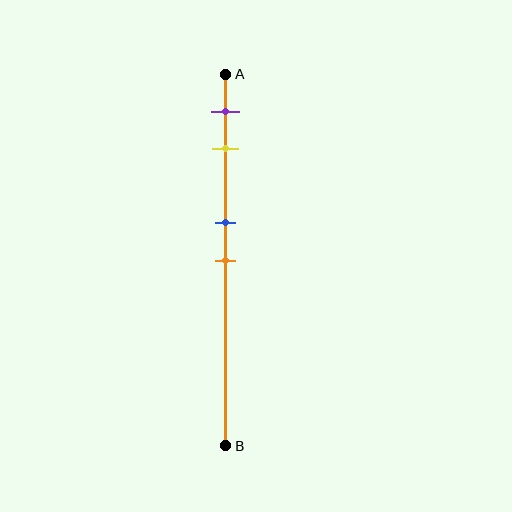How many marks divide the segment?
There are 4 marks dividing the segment.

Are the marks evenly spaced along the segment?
No, the marks are not evenly spaced.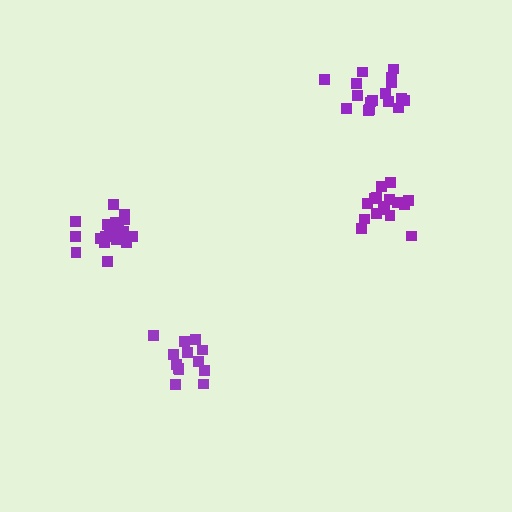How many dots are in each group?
Group 1: 20 dots, Group 2: 17 dots, Group 3: 16 dots, Group 4: 14 dots (67 total).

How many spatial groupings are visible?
There are 4 spatial groupings.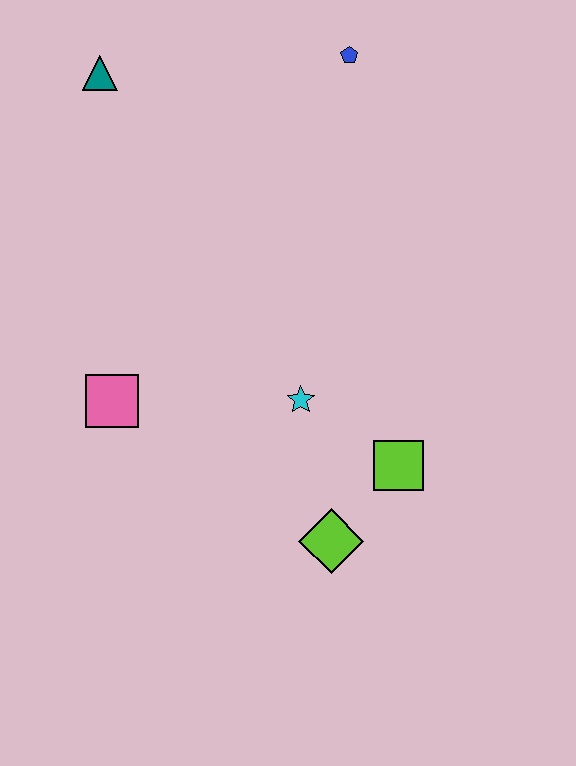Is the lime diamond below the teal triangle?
Yes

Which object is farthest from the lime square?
The teal triangle is farthest from the lime square.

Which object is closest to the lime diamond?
The lime square is closest to the lime diamond.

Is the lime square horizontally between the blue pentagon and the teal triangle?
No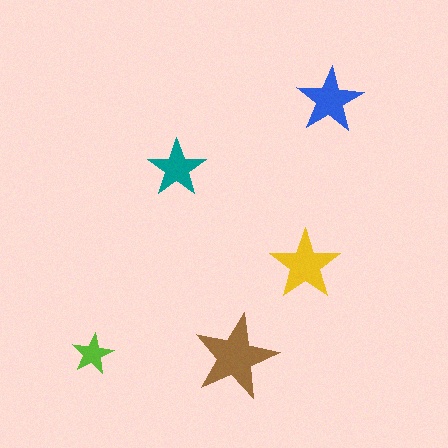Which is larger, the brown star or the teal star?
The brown one.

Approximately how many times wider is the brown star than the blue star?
About 1.5 times wider.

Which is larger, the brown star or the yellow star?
The brown one.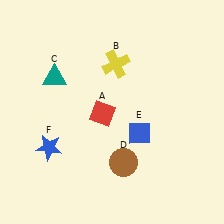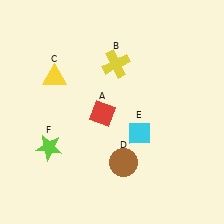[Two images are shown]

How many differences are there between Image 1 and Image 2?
There are 3 differences between the two images.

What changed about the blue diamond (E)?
In Image 1, E is blue. In Image 2, it changed to cyan.